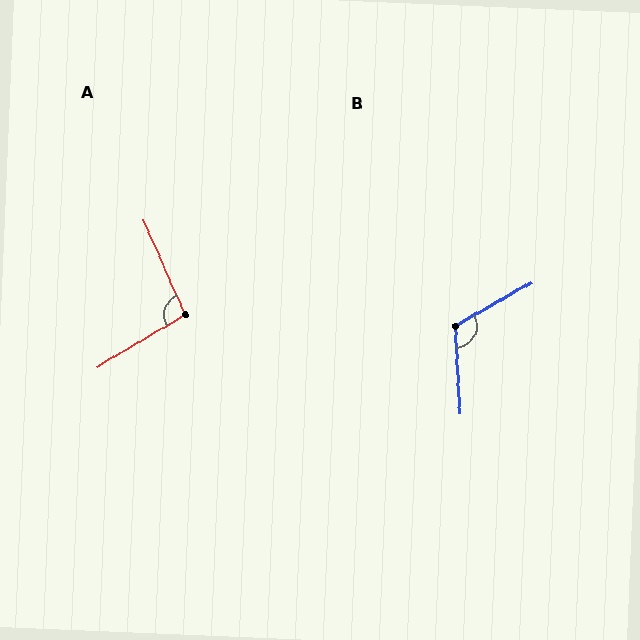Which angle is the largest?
B, at approximately 116 degrees.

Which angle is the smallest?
A, at approximately 97 degrees.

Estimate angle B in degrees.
Approximately 116 degrees.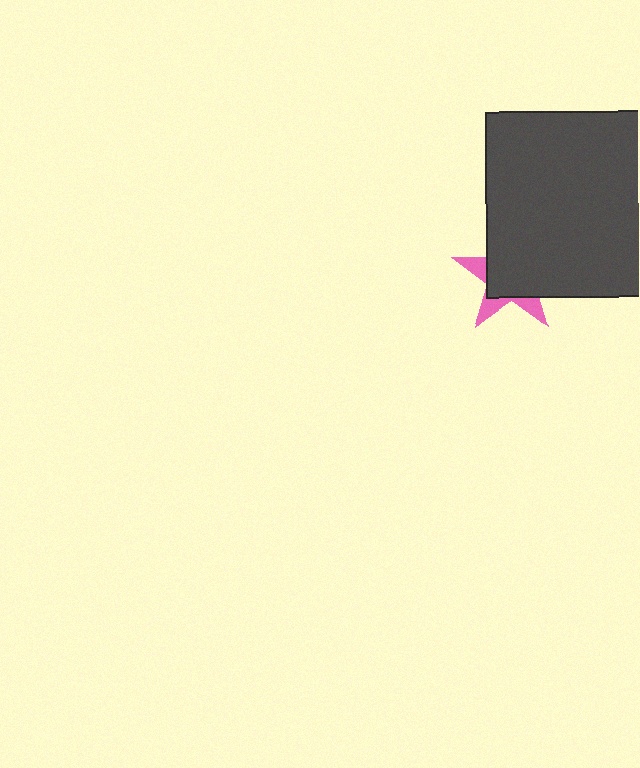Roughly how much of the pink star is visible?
A small part of it is visible (roughly 32%).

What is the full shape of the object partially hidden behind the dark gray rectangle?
The partially hidden object is a pink star.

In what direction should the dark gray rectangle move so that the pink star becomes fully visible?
The dark gray rectangle should move toward the upper-right. That is the shortest direction to clear the overlap and leave the pink star fully visible.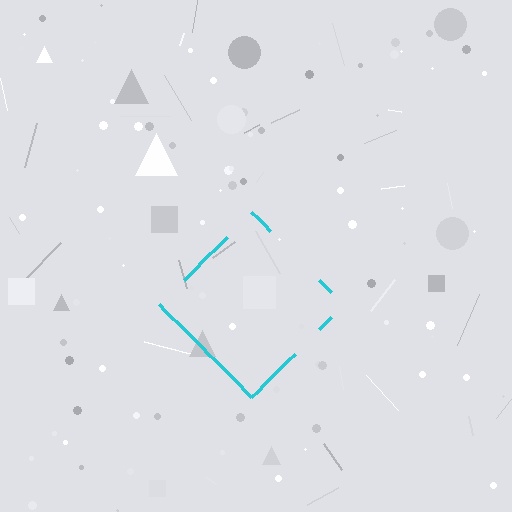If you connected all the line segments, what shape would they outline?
They would outline a diamond.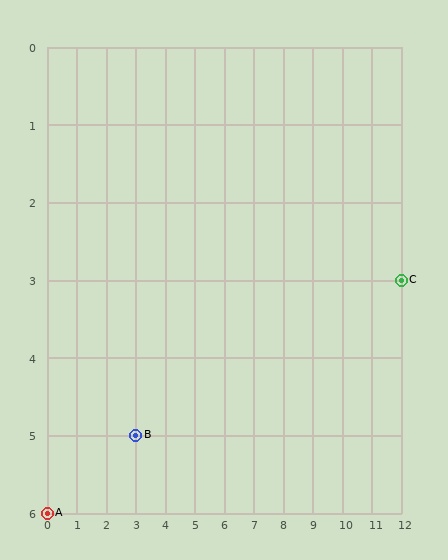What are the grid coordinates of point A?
Point A is at grid coordinates (0, 6).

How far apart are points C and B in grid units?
Points C and B are 9 columns and 2 rows apart (about 9.2 grid units diagonally).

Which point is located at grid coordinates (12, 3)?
Point C is at (12, 3).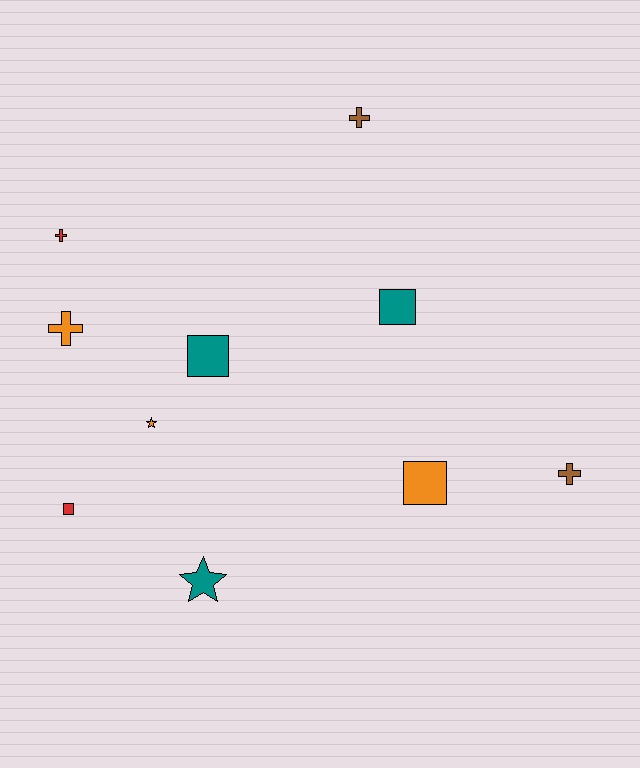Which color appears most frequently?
Orange, with 3 objects.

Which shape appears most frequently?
Square, with 4 objects.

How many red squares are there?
There is 1 red square.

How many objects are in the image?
There are 10 objects.